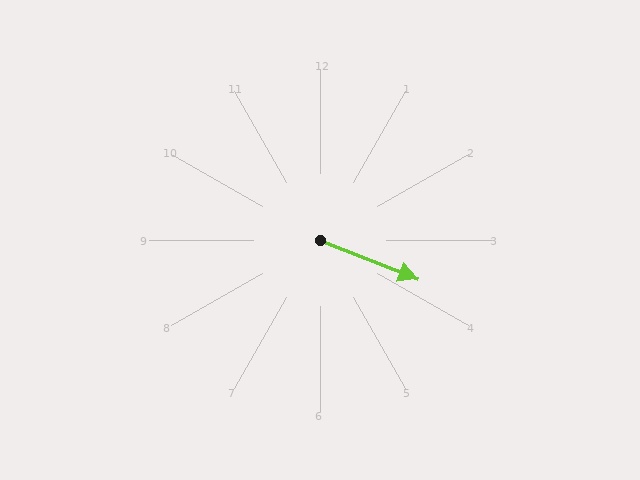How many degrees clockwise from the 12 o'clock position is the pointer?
Approximately 112 degrees.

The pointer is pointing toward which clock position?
Roughly 4 o'clock.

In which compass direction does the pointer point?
East.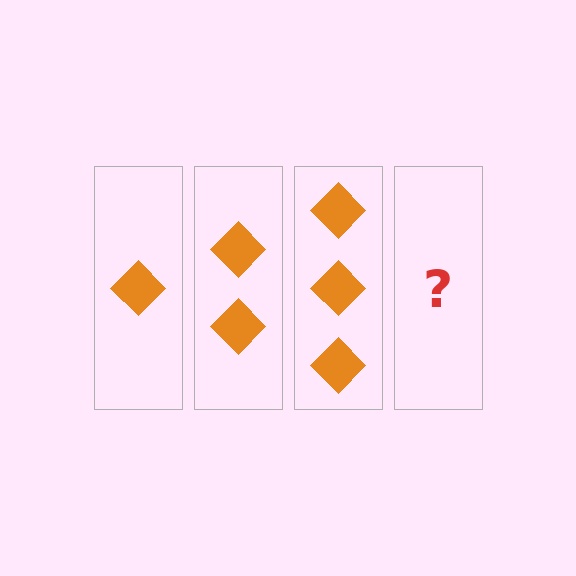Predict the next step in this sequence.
The next step is 4 diamonds.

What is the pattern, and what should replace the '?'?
The pattern is that each step adds one more diamond. The '?' should be 4 diamonds.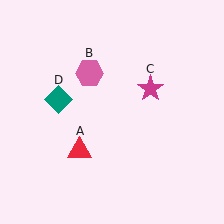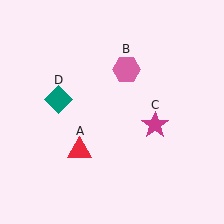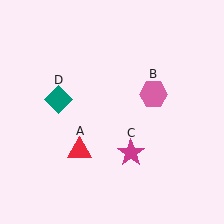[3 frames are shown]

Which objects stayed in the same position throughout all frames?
Red triangle (object A) and teal diamond (object D) remained stationary.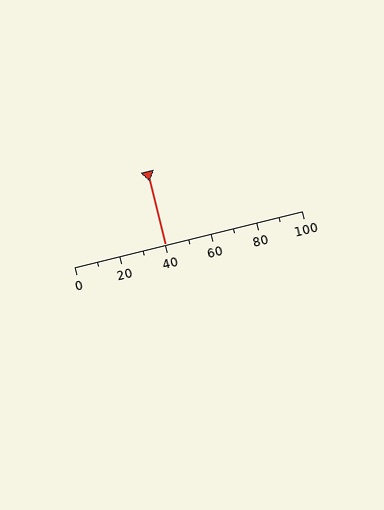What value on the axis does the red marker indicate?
The marker indicates approximately 40.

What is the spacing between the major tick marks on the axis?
The major ticks are spaced 20 apart.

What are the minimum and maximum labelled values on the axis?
The axis runs from 0 to 100.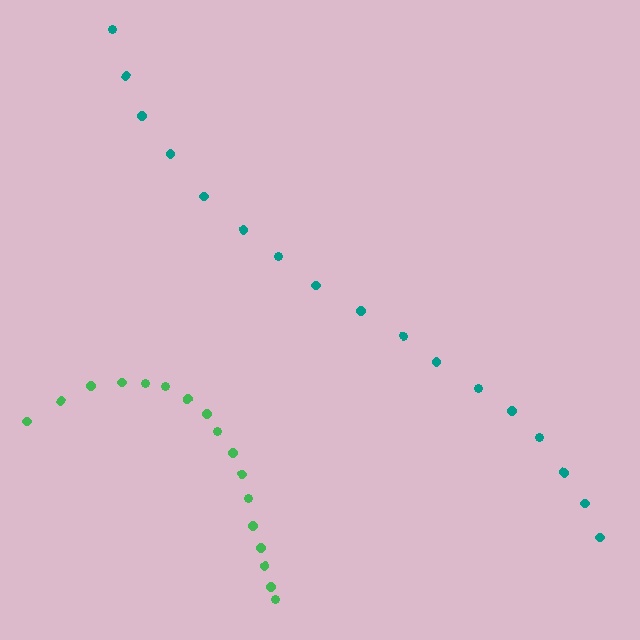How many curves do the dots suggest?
There are 2 distinct paths.